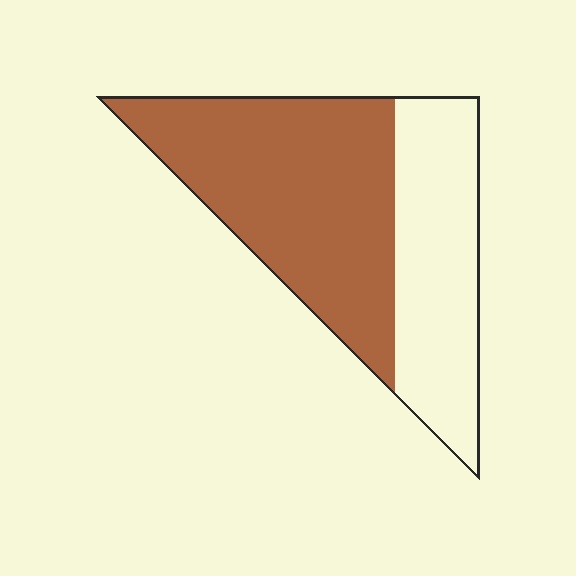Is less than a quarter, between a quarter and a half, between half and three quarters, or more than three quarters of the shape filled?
Between half and three quarters.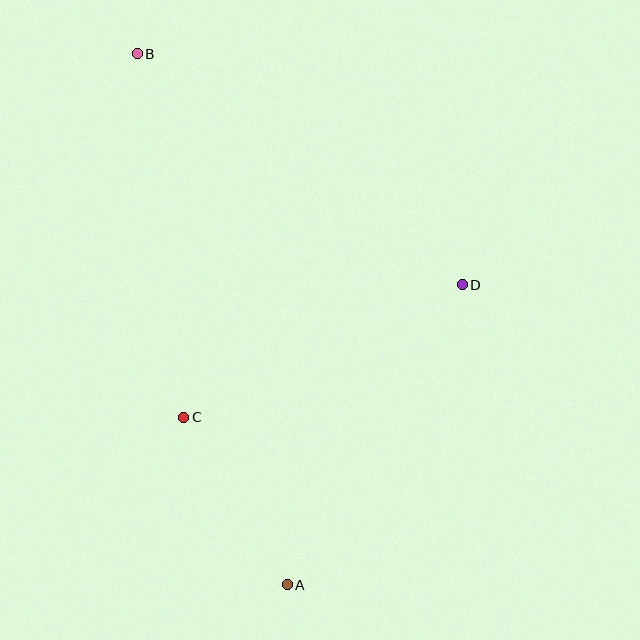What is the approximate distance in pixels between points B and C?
The distance between B and C is approximately 367 pixels.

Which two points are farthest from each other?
Points A and B are farthest from each other.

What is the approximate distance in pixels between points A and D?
The distance between A and D is approximately 347 pixels.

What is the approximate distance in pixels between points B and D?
The distance between B and D is approximately 399 pixels.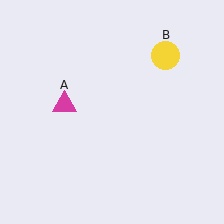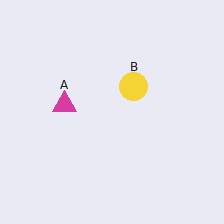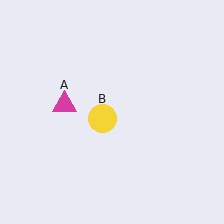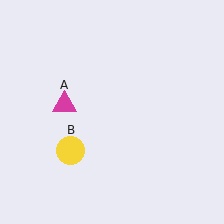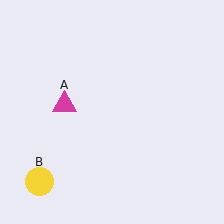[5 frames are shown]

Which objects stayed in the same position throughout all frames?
Magenta triangle (object A) remained stationary.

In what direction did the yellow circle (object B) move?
The yellow circle (object B) moved down and to the left.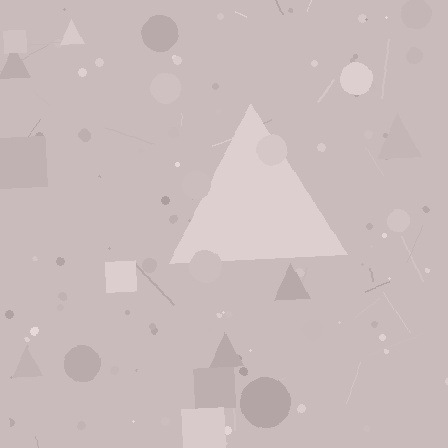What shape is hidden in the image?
A triangle is hidden in the image.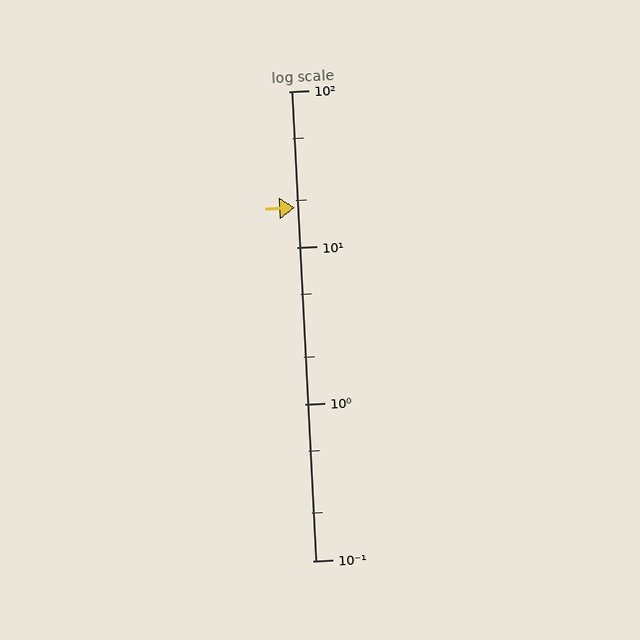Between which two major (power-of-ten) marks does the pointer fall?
The pointer is between 10 and 100.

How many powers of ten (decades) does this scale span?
The scale spans 3 decades, from 0.1 to 100.